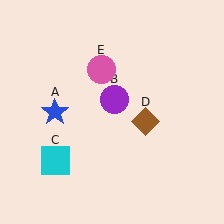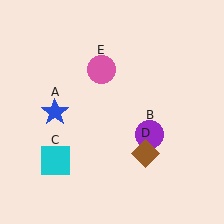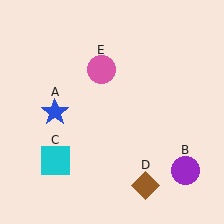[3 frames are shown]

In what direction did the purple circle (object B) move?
The purple circle (object B) moved down and to the right.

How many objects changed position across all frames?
2 objects changed position: purple circle (object B), brown diamond (object D).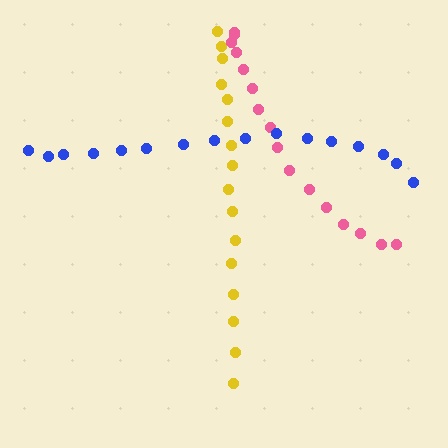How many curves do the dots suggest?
There are 3 distinct paths.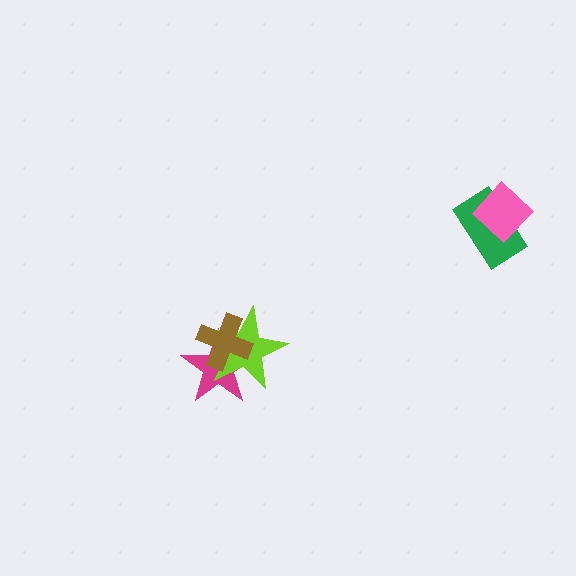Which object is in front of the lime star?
The brown cross is in front of the lime star.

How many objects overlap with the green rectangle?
1 object overlaps with the green rectangle.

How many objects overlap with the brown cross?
2 objects overlap with the brown cross.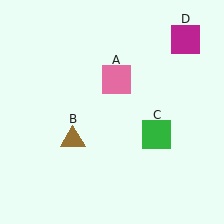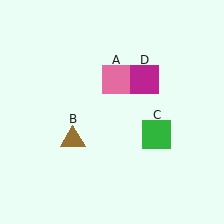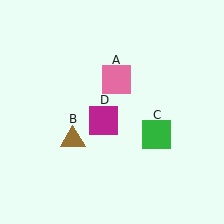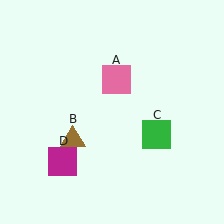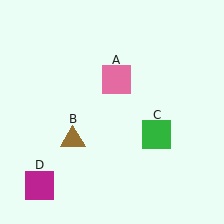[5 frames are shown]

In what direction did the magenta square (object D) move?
The magenta square (object D) moved down and to the left.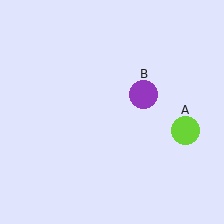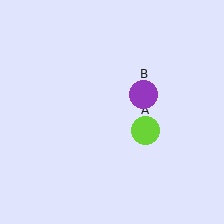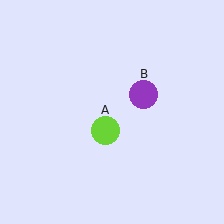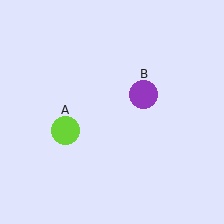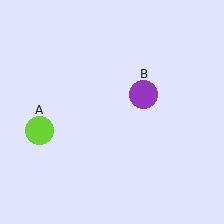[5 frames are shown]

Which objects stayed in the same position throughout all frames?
Purple circle (object B) remained stationary.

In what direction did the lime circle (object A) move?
The lime circle (object A) moved left.